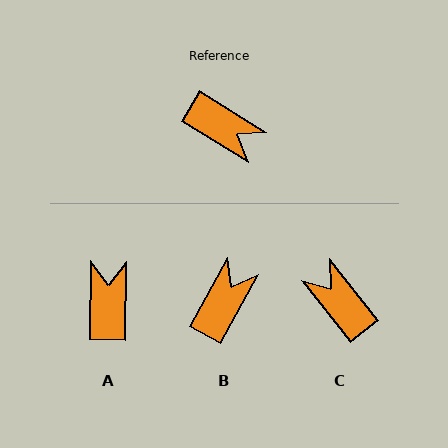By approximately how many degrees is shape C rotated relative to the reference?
Approximately 160 degrees counter-clockwise.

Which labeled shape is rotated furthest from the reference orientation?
C, about 160 degrees away.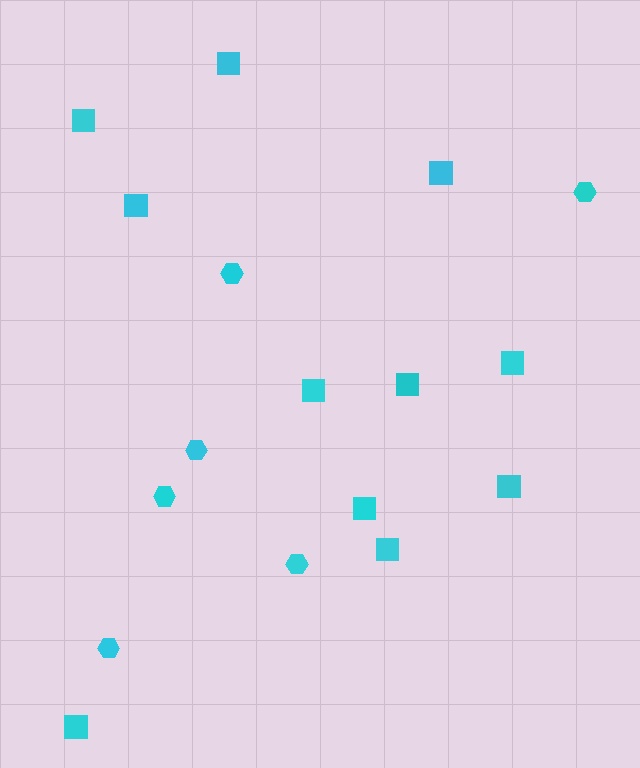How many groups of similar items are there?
There are 2 groups: one group of squares (11) and one group of hexagons (6).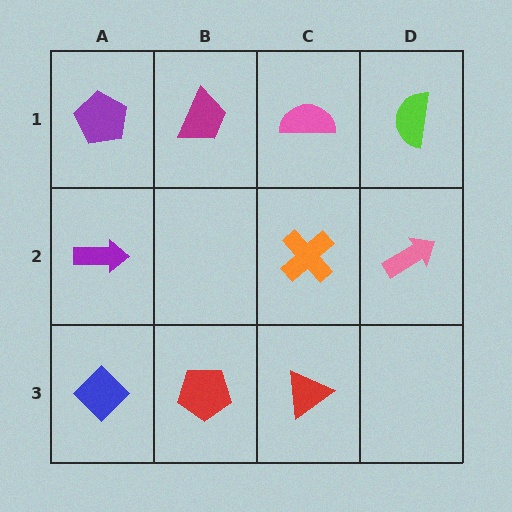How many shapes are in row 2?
3 shapes.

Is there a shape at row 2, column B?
No, that cell is empty.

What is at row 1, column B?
A magenta trapezoid.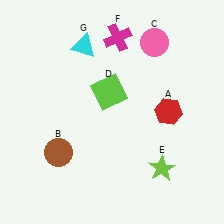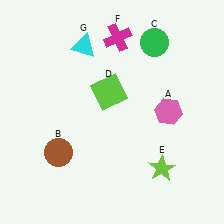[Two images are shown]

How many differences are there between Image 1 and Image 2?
There are 2 differences between the two images.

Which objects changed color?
A changed from red to pink. C changed from pink to green.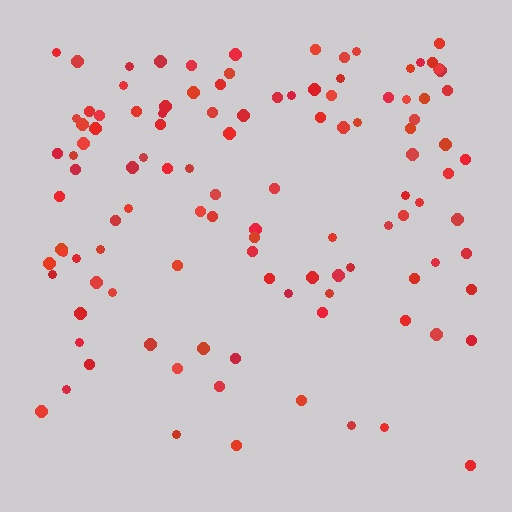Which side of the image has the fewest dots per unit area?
The bottom.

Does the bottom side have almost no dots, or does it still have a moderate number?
Still a moderate number, just noticeably fewer than the top.